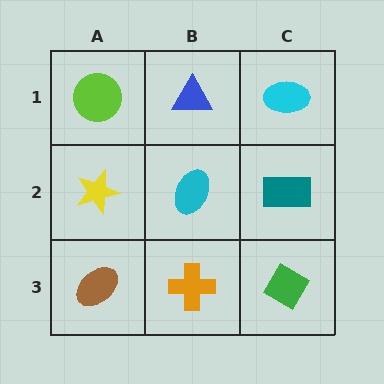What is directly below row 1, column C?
A teal rectangle.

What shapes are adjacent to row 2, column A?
A lime circle (row 1, column A), a brown ellipse (row 3, column A), a cyan ellipse (row 2, column B).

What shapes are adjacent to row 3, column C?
A teal rectangle (row 2, column C), an orange cross (row 3, column B).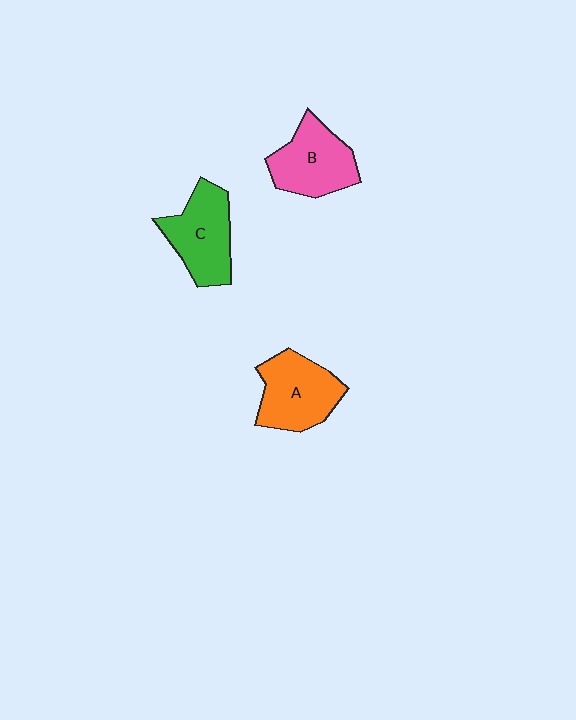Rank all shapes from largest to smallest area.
From largest to smallest: A (orange), C (green), B (pink).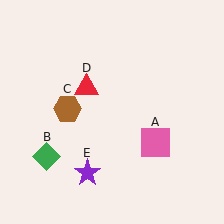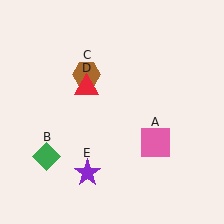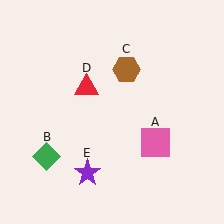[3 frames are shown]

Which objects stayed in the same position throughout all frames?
Pink square (object A) and green diamond (object B) and red triangle (object D) and purple star (object E) remained stationary.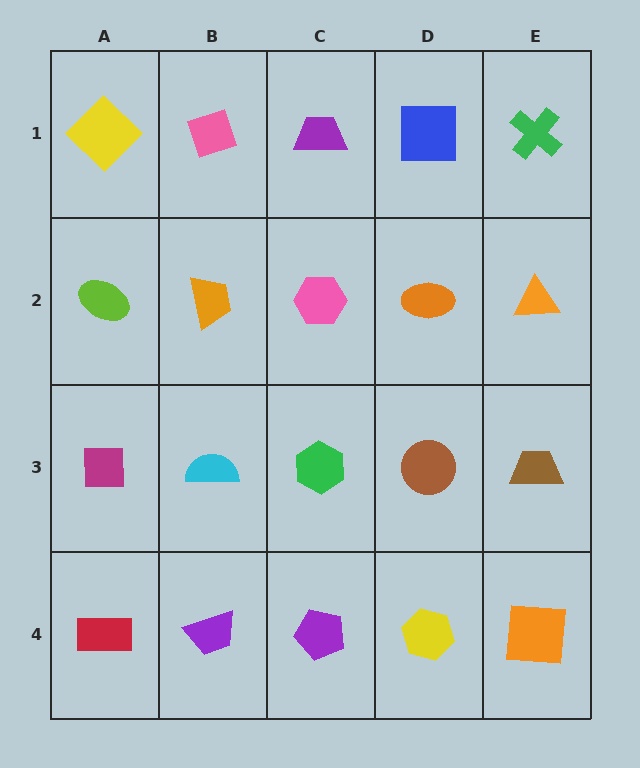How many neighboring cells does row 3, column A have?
3.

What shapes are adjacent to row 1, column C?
A pink hexagon (row 2, column C), a pink diamond (row 1, column B), a blue square (row 1, column D).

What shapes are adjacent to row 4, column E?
A brown trapezoid (row 3, column E), a yellow hexagon (row 4, column D).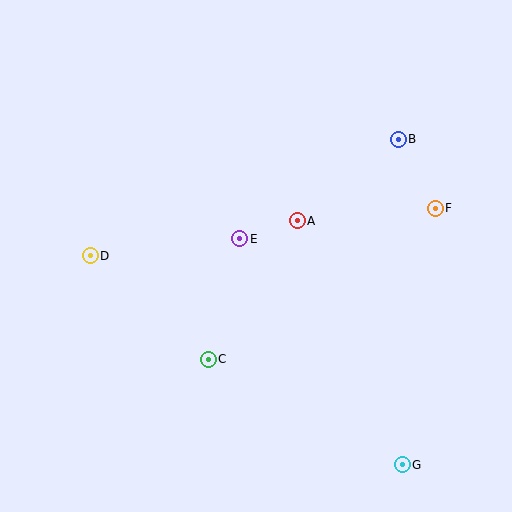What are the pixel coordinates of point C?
Point C is at (208, 359).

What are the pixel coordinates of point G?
Point G is at (402, 465).